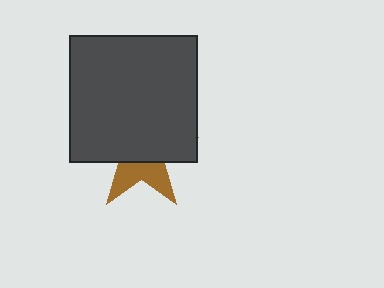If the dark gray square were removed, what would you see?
You would see the complete brown star.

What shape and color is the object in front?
The object in front is a dark gray square.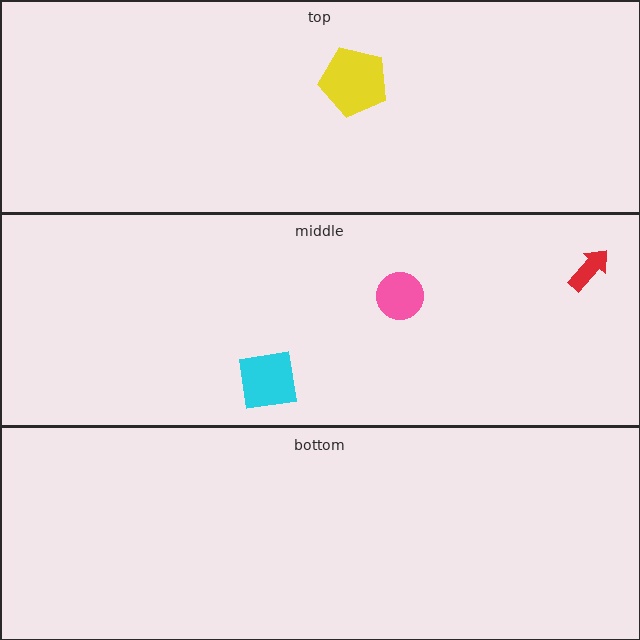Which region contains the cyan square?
The middle region.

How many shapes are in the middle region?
3.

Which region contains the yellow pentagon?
The top region.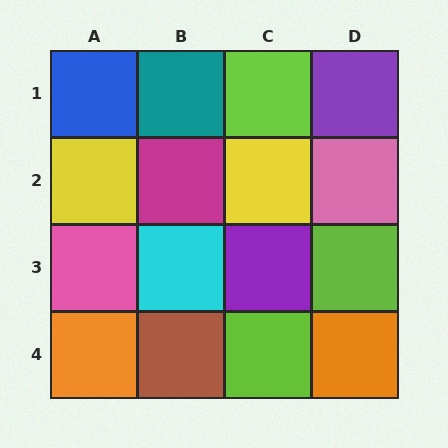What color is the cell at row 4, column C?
Lime.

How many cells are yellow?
2 cells are yellow.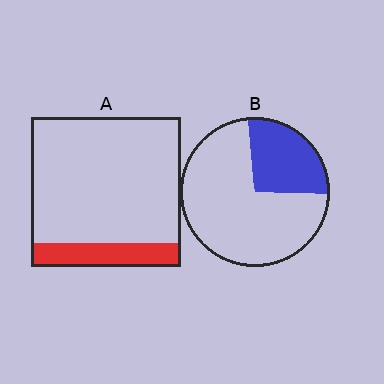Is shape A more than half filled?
No.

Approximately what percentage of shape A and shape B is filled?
A is approximately 15% and B is approximately 25%.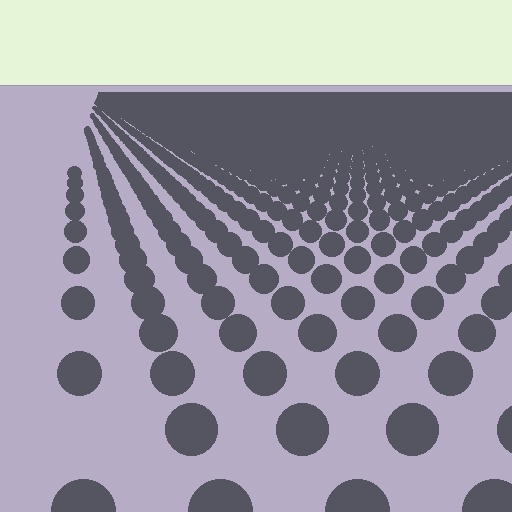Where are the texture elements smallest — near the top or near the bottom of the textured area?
Near the top.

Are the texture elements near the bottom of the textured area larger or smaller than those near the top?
Larger. Near the bottom, elements are closer to the viewer and appear at a bigger on-screen size.